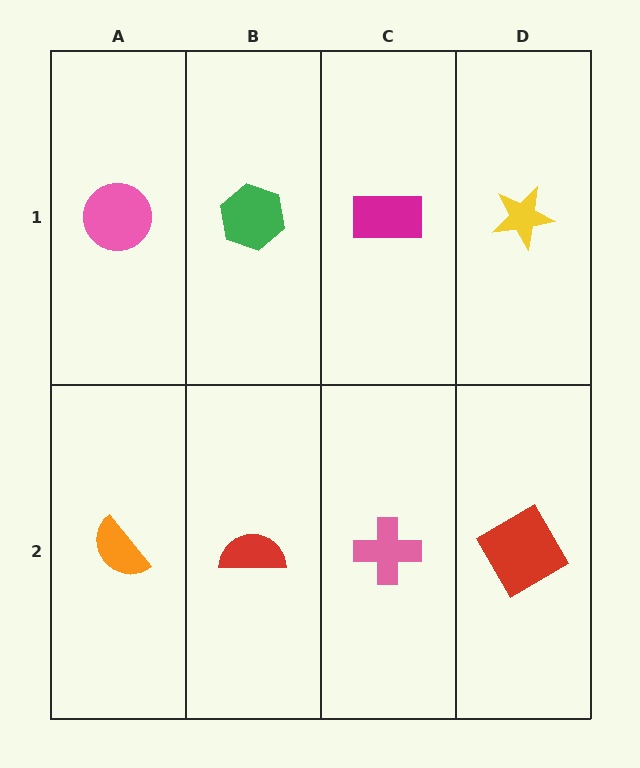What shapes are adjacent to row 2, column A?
A pink circle (row 1, column A), a red semicircle (row 2, column B).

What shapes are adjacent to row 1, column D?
A red diamond (row 2, column D), a magenta rectangle (row 1, column C).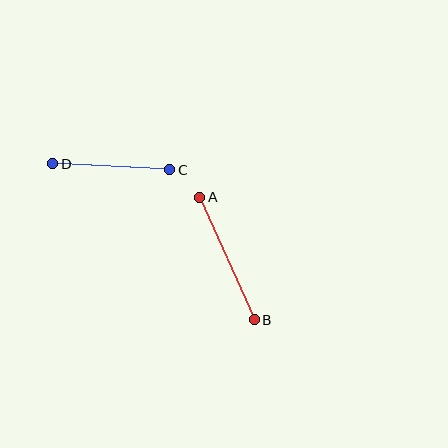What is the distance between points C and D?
The distance is approximately 117 pixels.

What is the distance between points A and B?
The distance is approximately 134 pixels.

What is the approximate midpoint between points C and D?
The midpoint is at approximately (111, 167) pixels.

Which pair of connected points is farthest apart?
Points A and B are farthest apart.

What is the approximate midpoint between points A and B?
The midpoint is at approximately (227, 258) pixels.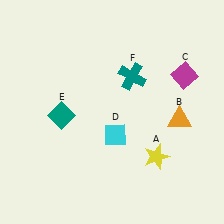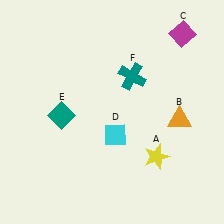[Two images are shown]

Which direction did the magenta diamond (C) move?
The magenta diamond (C) moved up.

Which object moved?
The magenta diamond (C) moved up.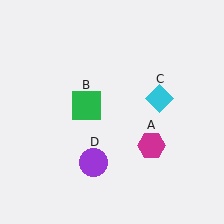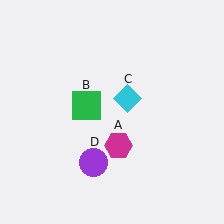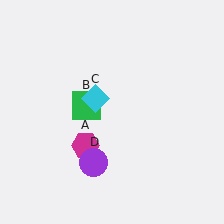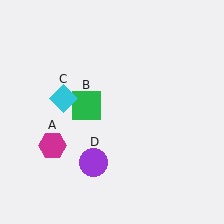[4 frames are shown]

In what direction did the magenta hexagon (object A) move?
The magenta hexagon (object A) moved left.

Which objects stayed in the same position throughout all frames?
Green square (object B) and purple circle (object D) remained stationary.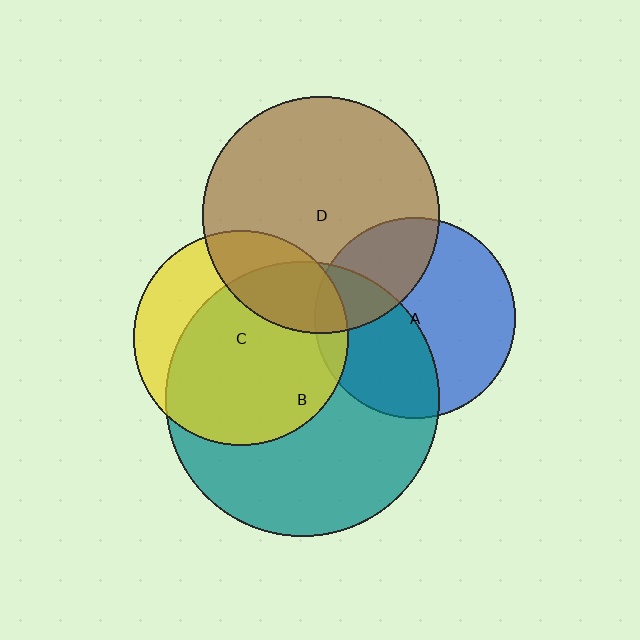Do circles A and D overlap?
Yes.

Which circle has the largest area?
Circle B (teal).